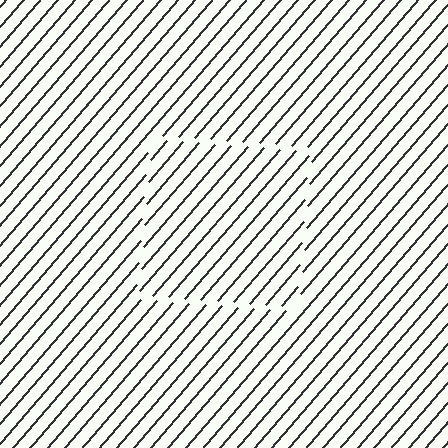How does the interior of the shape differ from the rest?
The interior of the shape contains the same grating, shifted by half a period — the contour is defined by the phase discontinuity where line-ends from the inner and outer gratings abut.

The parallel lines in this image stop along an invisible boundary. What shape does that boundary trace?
An illusory square. The interior of the shape contains the same grating, shifted by half a period — the contour is defined by the phase discontinuity where line-ends from the inner and outer gratings abut.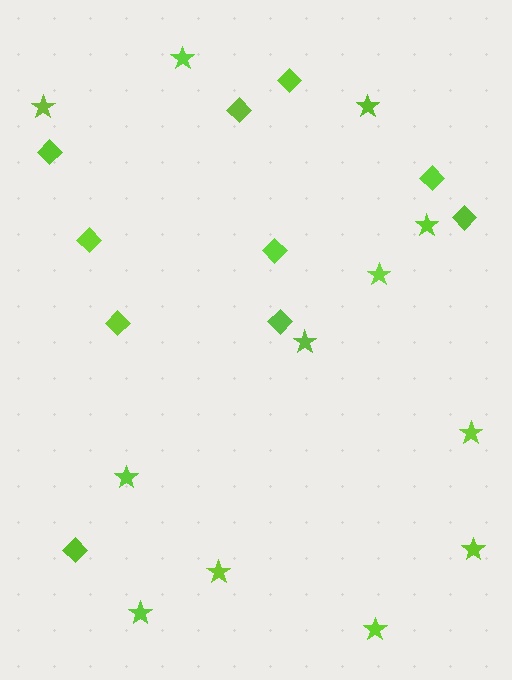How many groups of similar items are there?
There are 2 groups: one group of stars (12) and one group of diamonds (10).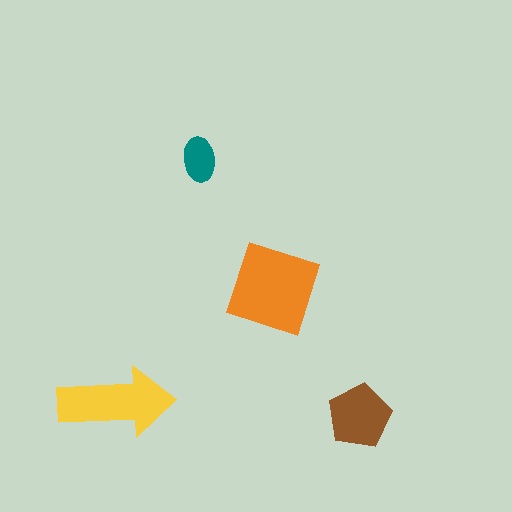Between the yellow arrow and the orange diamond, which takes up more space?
The orange diamond.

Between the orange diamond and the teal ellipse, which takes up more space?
The orange diamond.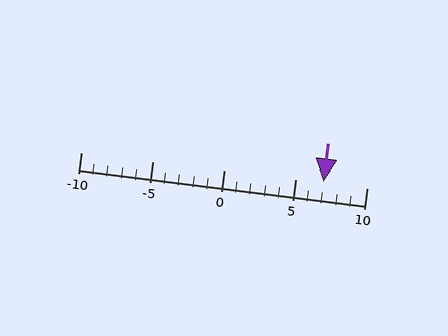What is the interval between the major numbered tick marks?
The major tick marks are spaced 5 units apart.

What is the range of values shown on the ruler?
The ruler shows values from -10 to 10.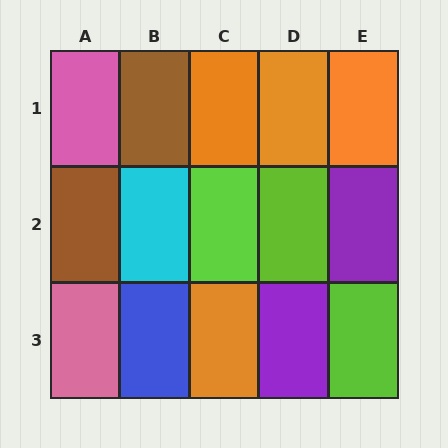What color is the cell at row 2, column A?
Brown.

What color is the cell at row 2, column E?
Purple.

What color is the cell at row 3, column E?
Lime.